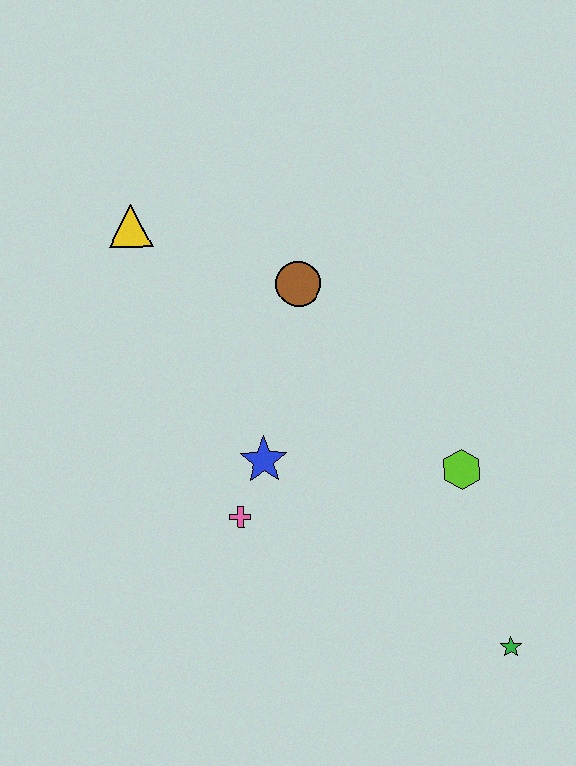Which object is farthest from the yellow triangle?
The green star is farthest from the yellow triangle.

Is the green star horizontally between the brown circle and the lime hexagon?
No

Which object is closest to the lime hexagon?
The green star is closest to the lime hexagon.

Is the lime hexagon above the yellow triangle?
No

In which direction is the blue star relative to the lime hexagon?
The blue star is to the left of the lime hexagon.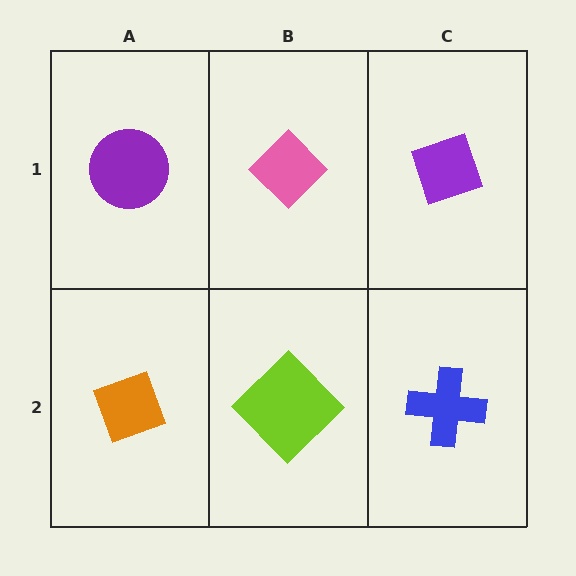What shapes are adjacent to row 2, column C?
A purple diamond (row 1, column C), a lime diamond (row 2, column B).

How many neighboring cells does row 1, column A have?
2.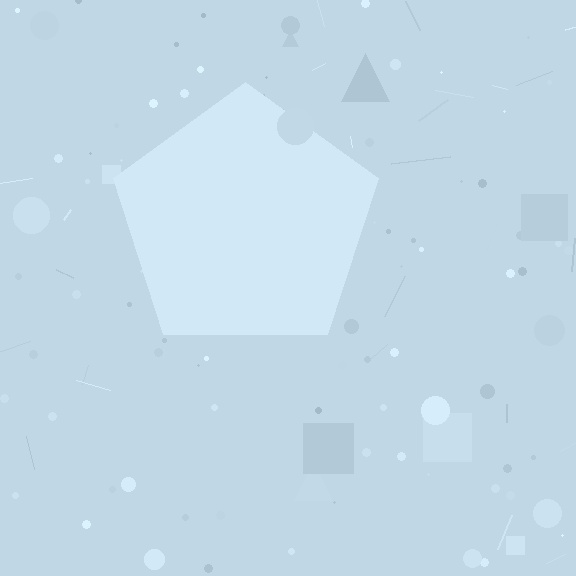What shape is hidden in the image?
A pentagon is hidden in the image.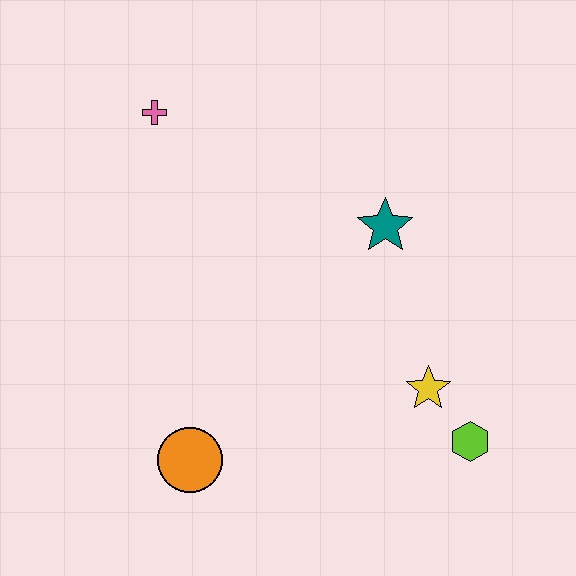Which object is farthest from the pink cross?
The lime hexagon is farthest from the pink cross.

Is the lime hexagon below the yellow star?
Yes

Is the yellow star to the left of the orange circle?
No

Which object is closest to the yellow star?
The lime hexagon is closest to the yellow star.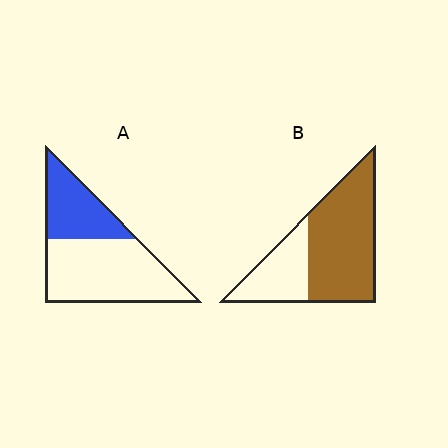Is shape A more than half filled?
No.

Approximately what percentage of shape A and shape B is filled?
A is approximately 35% and B is approximately 70%.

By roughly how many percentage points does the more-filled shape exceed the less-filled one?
By roughly 30 percentage points (B over A).